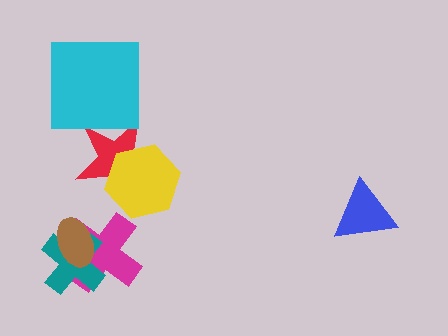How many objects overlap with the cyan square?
1 object overlaps with the cyan square.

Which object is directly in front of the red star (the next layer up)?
The yellow hexagon is directly in front of the red star.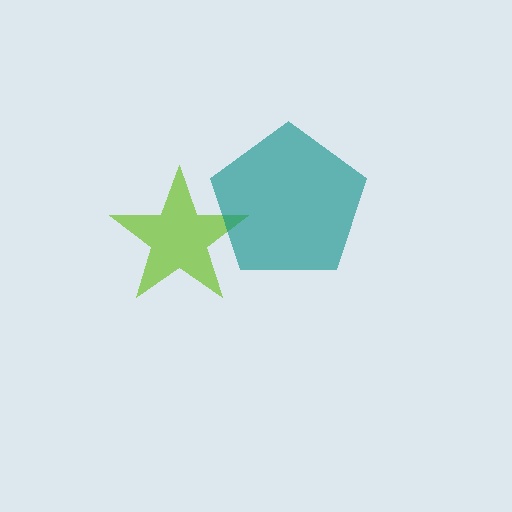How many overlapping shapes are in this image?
There are 2 overlapping shapes in the image.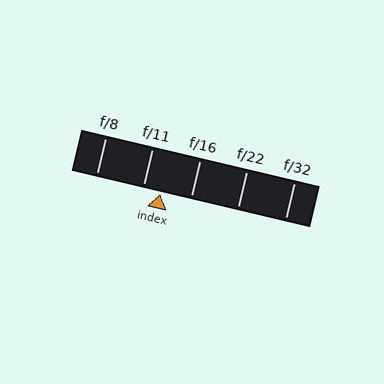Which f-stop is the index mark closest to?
The index mark is closest to f/11.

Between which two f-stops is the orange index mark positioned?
The index mark is between f/11 and f/16.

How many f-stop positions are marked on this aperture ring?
There are 5 f-stop positions marked.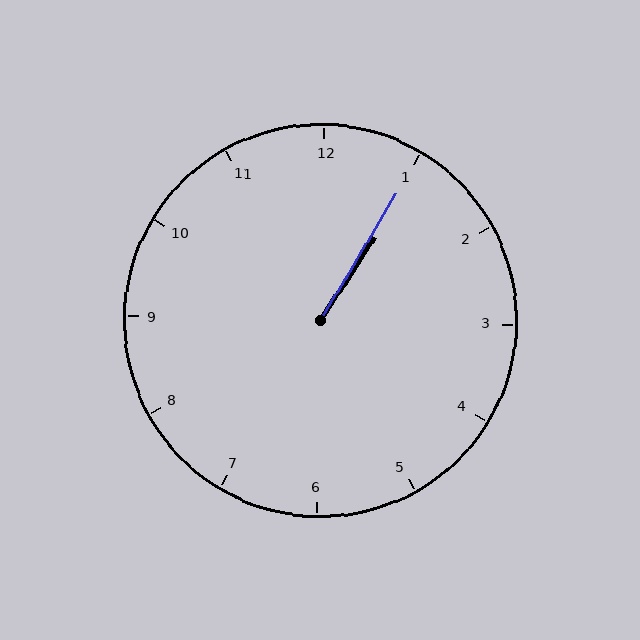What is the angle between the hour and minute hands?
Approximately 2 degrees.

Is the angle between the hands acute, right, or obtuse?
It is acute.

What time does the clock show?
1:05.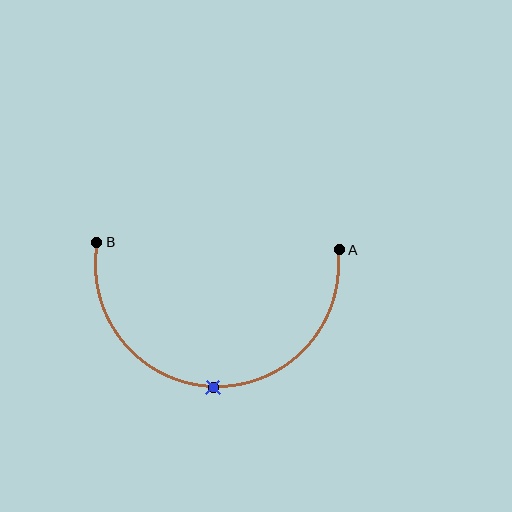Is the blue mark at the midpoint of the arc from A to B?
Yes. The blue mark lies on the arc at equal arc-length from both A and B — it is the arc midpoint.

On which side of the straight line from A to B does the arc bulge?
The arc bulges below the straight line connecting A and B.